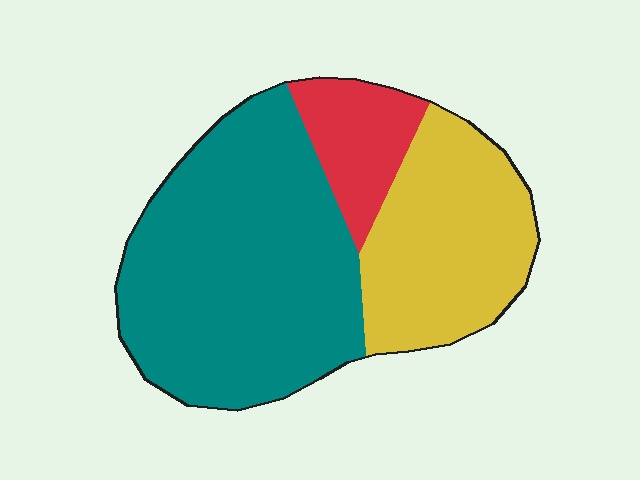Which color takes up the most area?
Teal, at roughly 55%.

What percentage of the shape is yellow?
Yellow takes up about one third (1/3) of the shape.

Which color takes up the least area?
Red, at roughly 15%.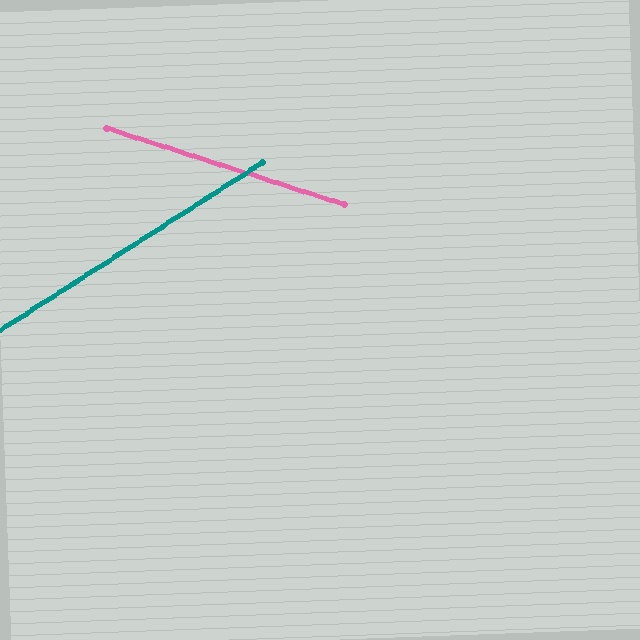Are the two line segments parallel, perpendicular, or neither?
Neither parallel nor perpendicular — they differ by about 50°.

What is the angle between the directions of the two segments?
Approximately 50 degrees.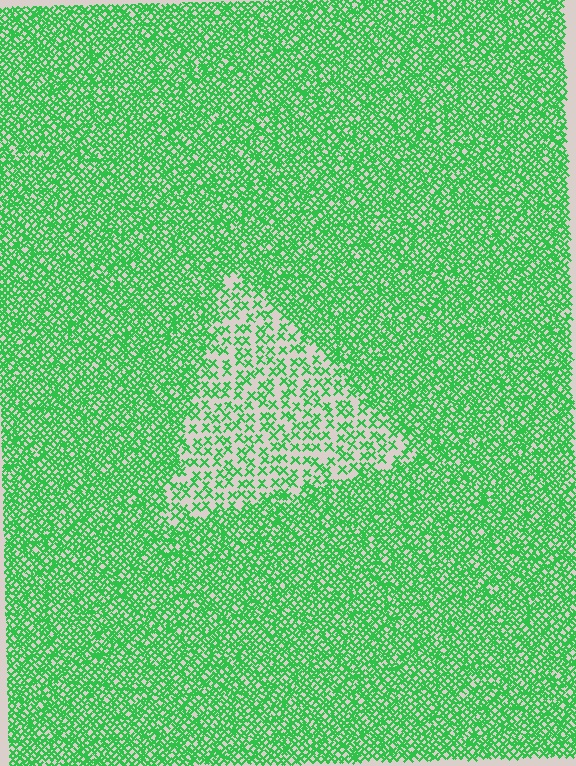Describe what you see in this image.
The image contains small green elements arranged at two different densities. A triangle-shaped region is visible where the elements are less densely packed than the surrounding area.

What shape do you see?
I see a triangle.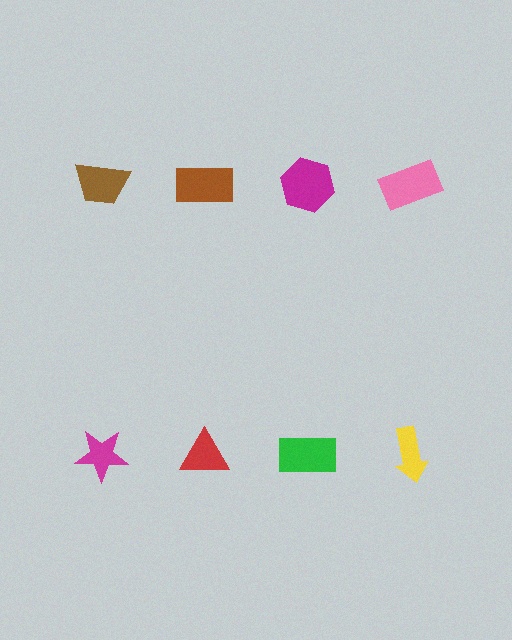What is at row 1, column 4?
A pink rectangle.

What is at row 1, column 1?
A brown trapezoid.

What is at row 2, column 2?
A red triangle.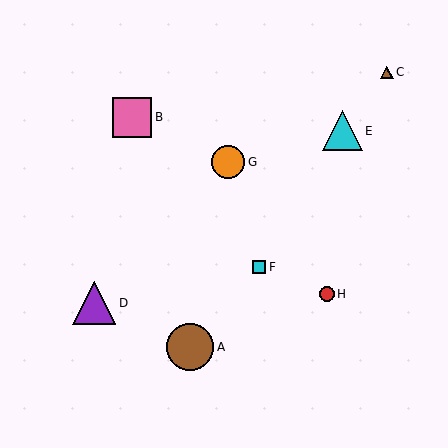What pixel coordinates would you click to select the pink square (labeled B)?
Click at (132, 117) to select the pink square B.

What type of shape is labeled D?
Shape D is a purple triangle.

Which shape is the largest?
The brown circle (labeled A) is the largest.